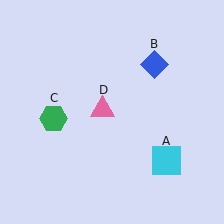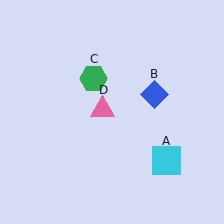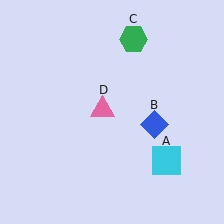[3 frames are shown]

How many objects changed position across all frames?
2 objects changed position: blue diamond (object B), green hexagon (object C).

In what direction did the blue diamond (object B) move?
The blue diamond (object B) moved down.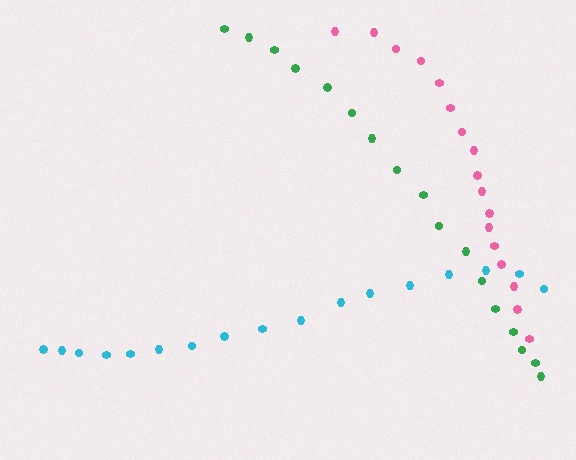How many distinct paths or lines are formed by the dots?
There are 3 distinct paths.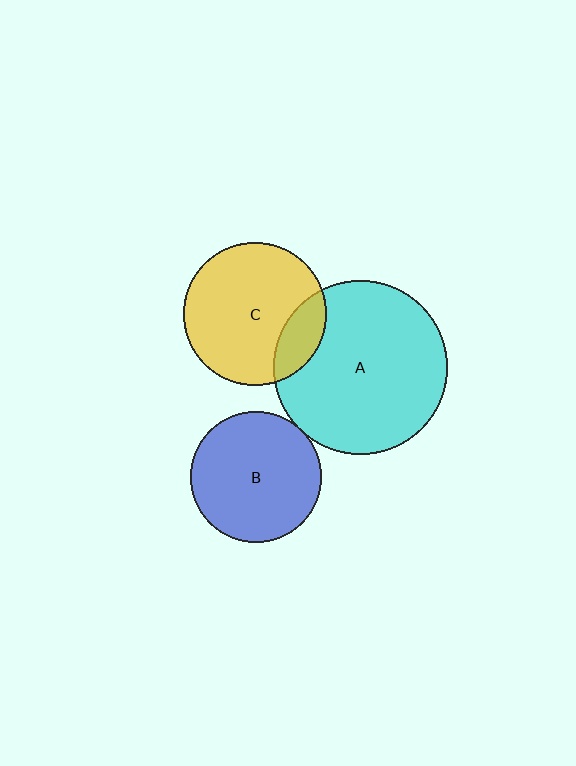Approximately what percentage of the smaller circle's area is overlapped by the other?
Approximately 5%.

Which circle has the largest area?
Circle A (cyan).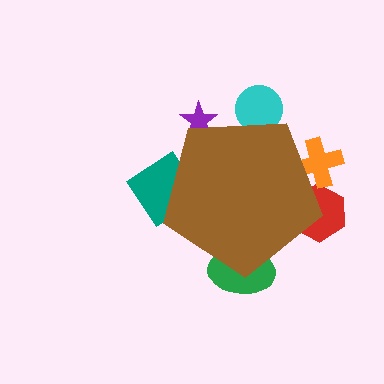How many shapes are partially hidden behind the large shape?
6 shapes are partially hidden.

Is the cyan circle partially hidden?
Yes, the cyan circle is partially hidden behind the brown pentagon.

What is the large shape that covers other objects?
A brown pentagon.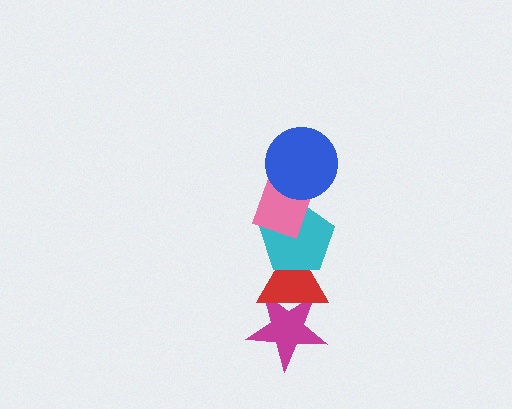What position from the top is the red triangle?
The red triangle is 4th from the top.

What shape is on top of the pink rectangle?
The blue circle is on top of the pink rectangle.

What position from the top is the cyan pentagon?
The cyan pentagon is 3rd from the top.